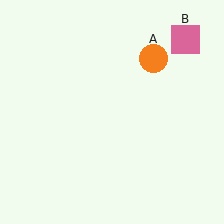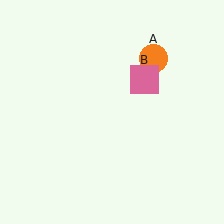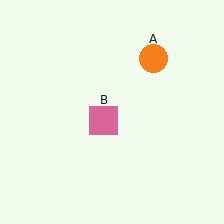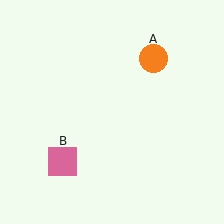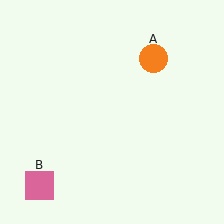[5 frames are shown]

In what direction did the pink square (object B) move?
The pink square (object B) moved down and to the left.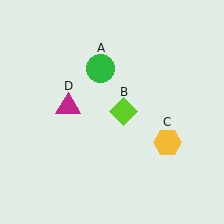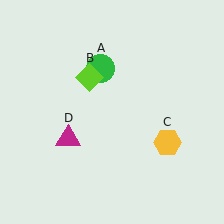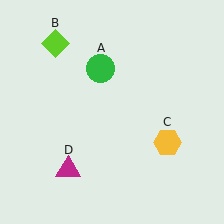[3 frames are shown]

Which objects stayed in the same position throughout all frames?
Green circle (object A) and yellow hexagon (object C) remained stationary.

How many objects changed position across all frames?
2 objects changed position: lime diamond (object B), magenta triangle (object D).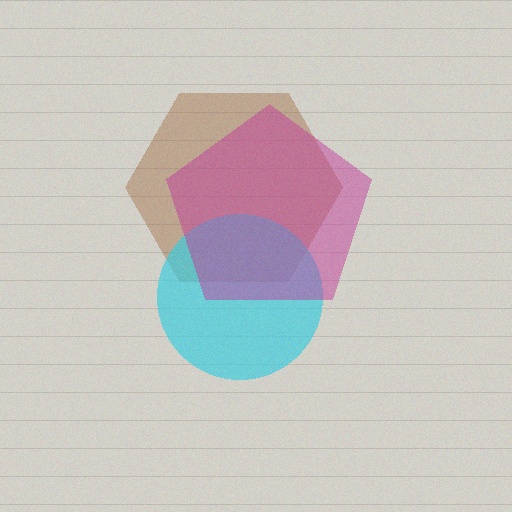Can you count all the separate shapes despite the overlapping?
Yes, there are 3 separate shapes.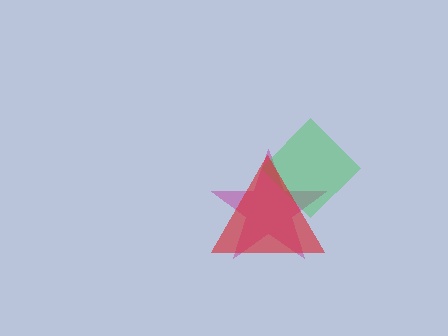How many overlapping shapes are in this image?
There are 3 overlapping shapes in the image.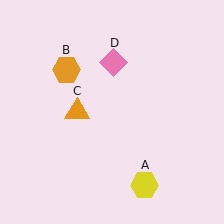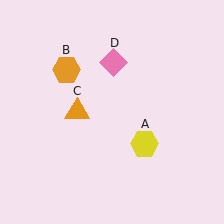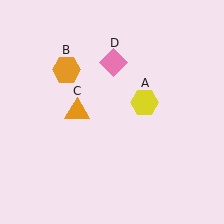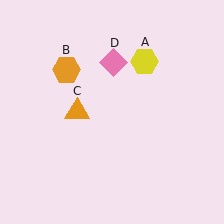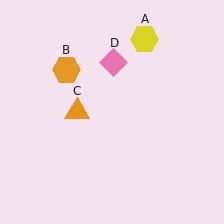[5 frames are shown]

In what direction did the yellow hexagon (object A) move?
The yellow hexagon (object A) moved up.